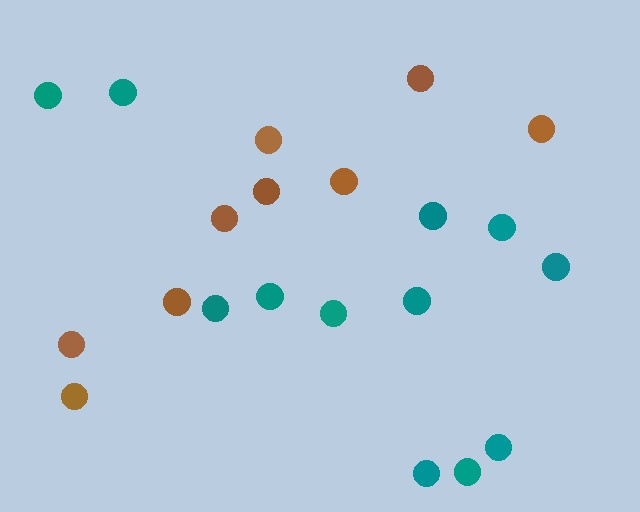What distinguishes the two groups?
There are 2 groups: one group of teal circles (12) and one group of brown circles (9).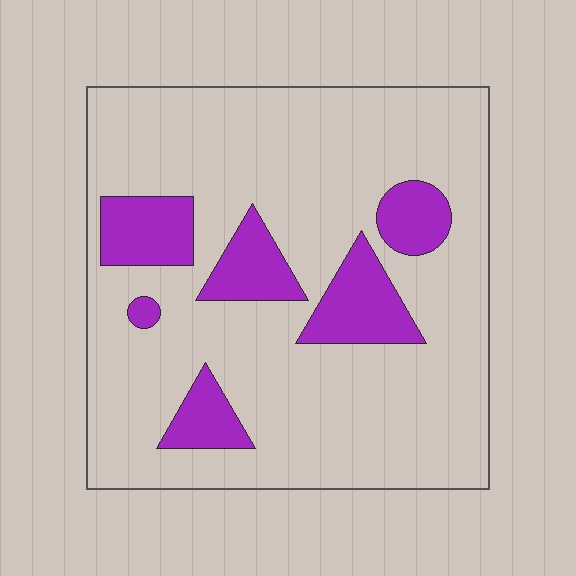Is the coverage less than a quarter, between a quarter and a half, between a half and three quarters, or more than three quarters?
Less than a quarter.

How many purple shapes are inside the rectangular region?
6.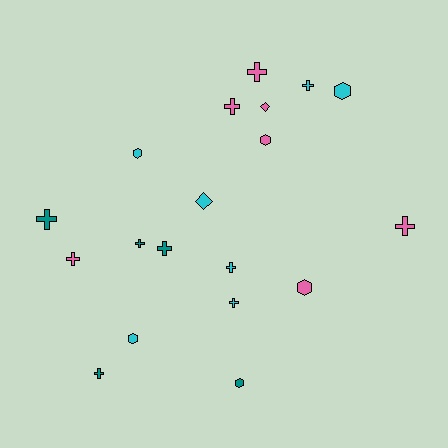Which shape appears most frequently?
Cross, with 11 objects.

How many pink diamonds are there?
There is 1 pink diamond.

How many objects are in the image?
There are 19 objects.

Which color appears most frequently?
Cyan, with 7 objects.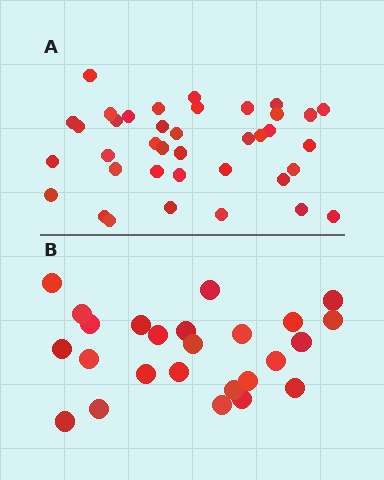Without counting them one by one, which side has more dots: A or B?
Region A (the top region) has more dots.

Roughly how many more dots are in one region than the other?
Region A has approximately 15 more dots than region B.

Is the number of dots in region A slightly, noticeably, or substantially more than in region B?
Region A has substantially more. The ratio is roughly 1.5 to 1.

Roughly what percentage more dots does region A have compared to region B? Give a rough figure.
About 50% more.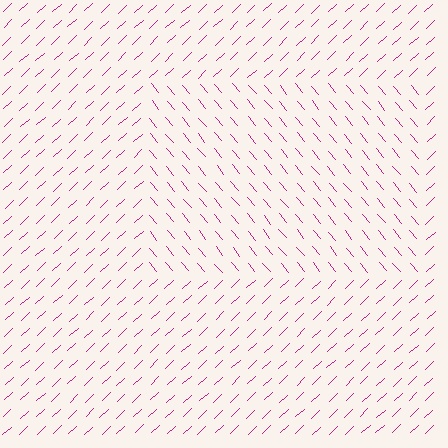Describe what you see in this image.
The image is filled with small magenta line segments. A rectangle region in the image has lines oriented differently from the surrounding lines, creating a visible texture boundary.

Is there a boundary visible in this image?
Yes, there is a texture boundary formed by a change in line orientation.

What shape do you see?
I see a rectangle.